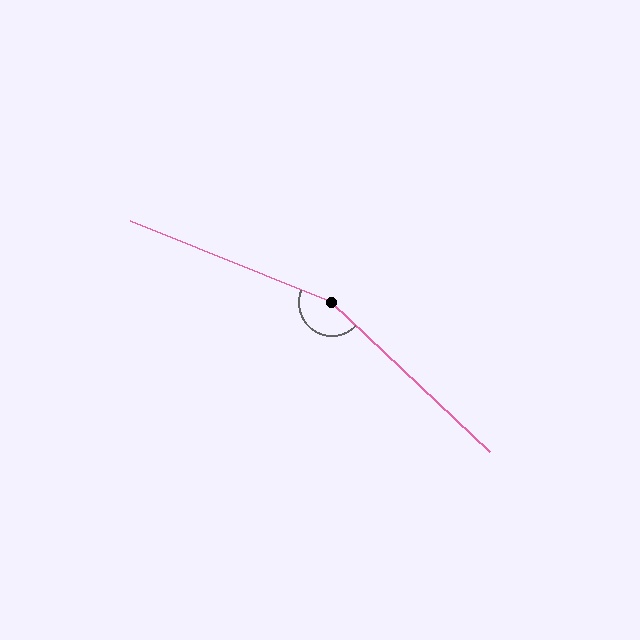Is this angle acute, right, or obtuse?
It is obtuse.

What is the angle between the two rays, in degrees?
Approximately 158 degrees.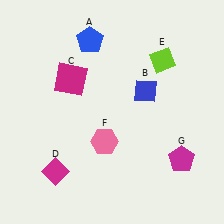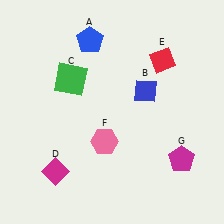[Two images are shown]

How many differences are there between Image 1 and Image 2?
There are 2 differences between the two images.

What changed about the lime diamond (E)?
In Image 1, E is lime. In Image 2, it changed to red.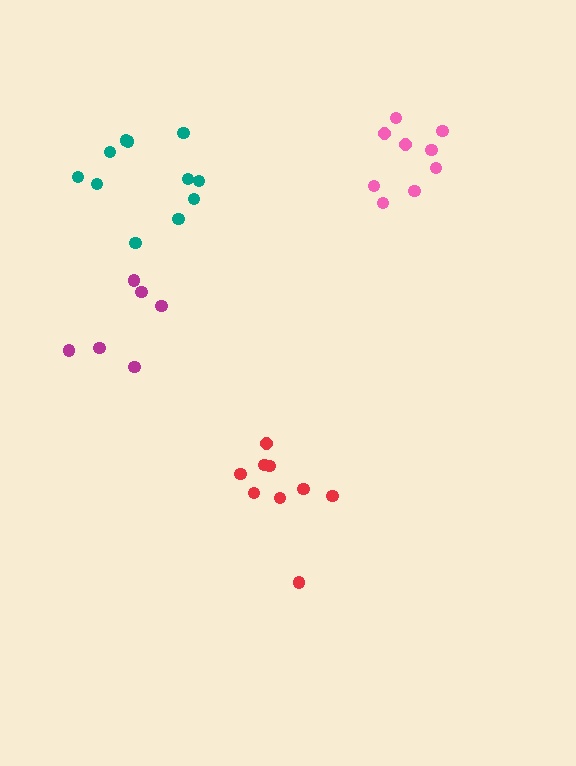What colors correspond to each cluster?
The clusters are colored: teal, magenta, red, pink.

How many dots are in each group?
Group 1: 11 dots, Group 2: 6 dots, Group 3: 9 dots, Group 4: 9 dots (35 total).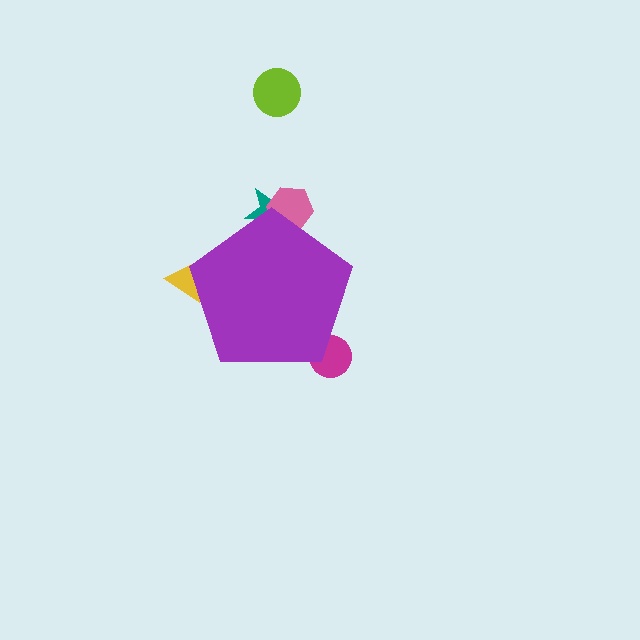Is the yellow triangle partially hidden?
Yes, the yellow triangle is partially hidden behind the purple pentagon.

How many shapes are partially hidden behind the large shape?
4 shapes are partially hidden.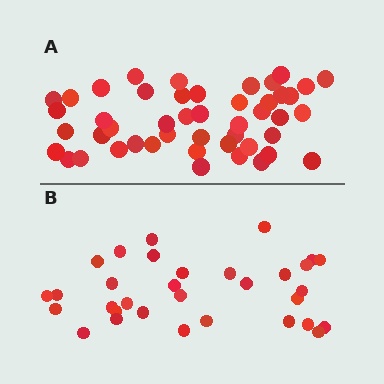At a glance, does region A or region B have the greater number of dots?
Region A (the top region) has more dots.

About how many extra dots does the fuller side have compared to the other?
Region A has approximately 15 more dots than region B.